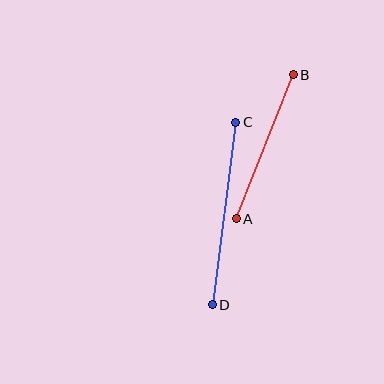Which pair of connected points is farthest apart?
Points C and D are farthest apart.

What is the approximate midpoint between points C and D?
The midpoint is at approximately (224, 213) pixels.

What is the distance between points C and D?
The distance is approximately 184 pixels.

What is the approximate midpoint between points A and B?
The midpoint is at approximately (265, 147) pixels.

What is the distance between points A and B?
The distance is approximately 155 pixels.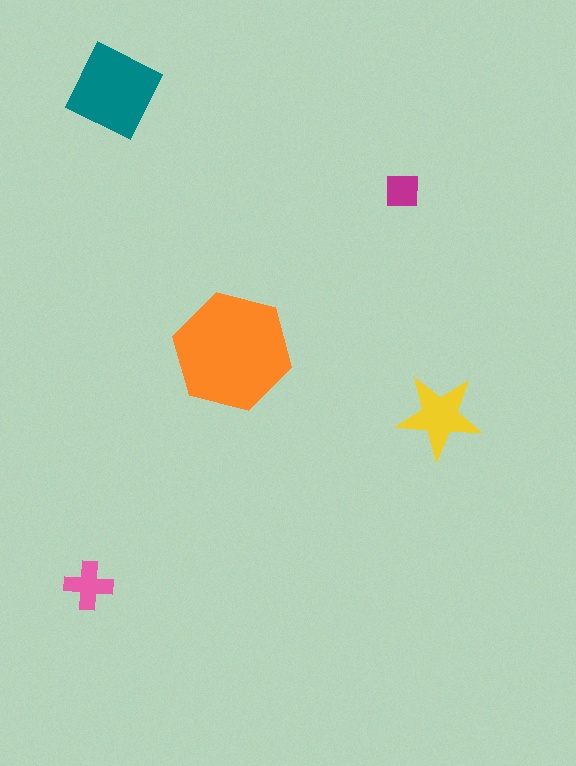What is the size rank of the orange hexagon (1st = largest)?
1st.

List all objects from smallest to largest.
The magenta square, the pink cross, the yellow star, the teal diamond, the orange hexagon.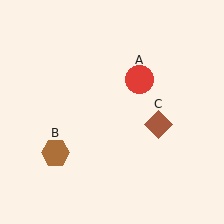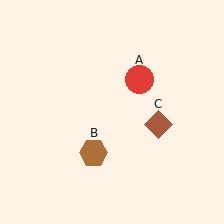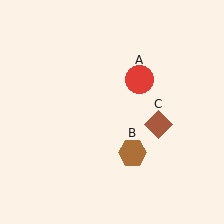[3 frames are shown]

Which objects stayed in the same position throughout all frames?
Red circle (object A) and brown diamond (object C) remained stationary.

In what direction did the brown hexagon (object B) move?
The brown hexagon (object B) moved right.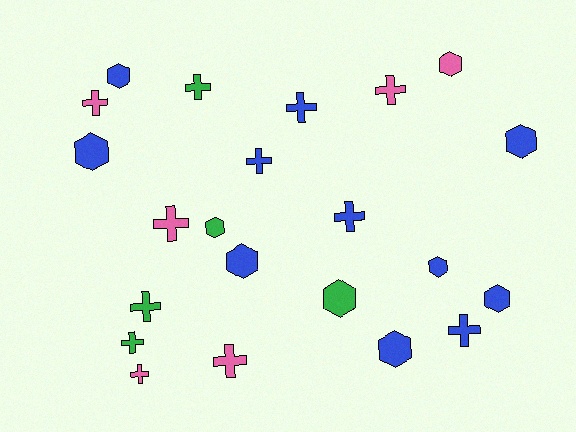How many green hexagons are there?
There are 2 green hexagons.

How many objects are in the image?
There are 22 objects.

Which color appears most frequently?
Blue, with 11 objects.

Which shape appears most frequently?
Cross, with 12 objects.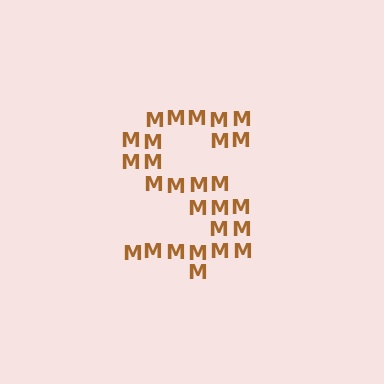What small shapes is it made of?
It is made of small letter M's.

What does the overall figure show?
The overall figure shows the letter S.